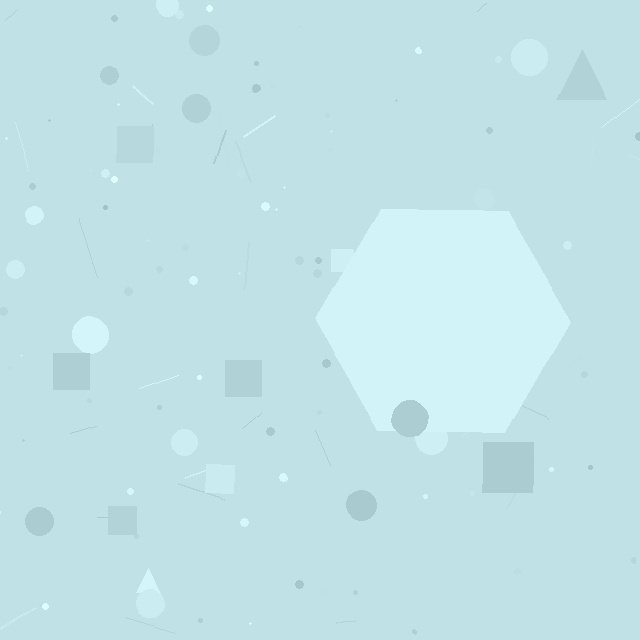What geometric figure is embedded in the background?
A hexagon is embedded in the background.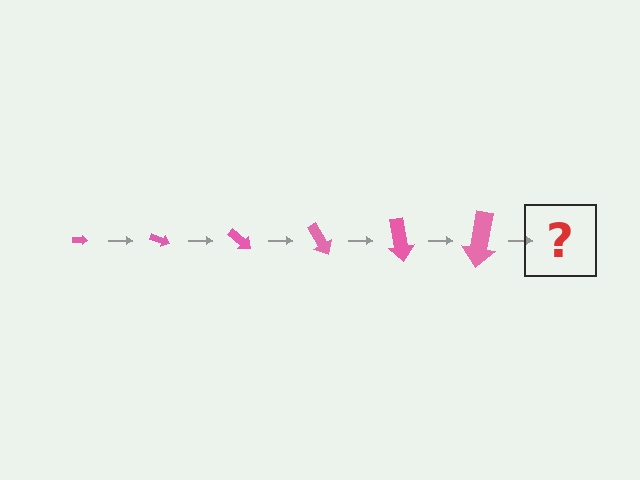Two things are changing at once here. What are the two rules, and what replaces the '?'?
The two rules are that the arrow grows larger each step and it rotates 20 degrees each step. The '?' should be an arrow, larger than the previous one and rotated 120 degrees from the start.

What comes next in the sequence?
The next element should be an arrow, larger than the previous one and rotated 120 degrees from the start.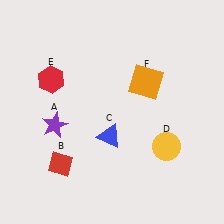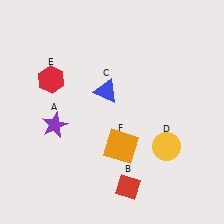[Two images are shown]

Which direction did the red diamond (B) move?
The red diamond (B) moved right.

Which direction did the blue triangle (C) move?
The blue triangle (C) moved up.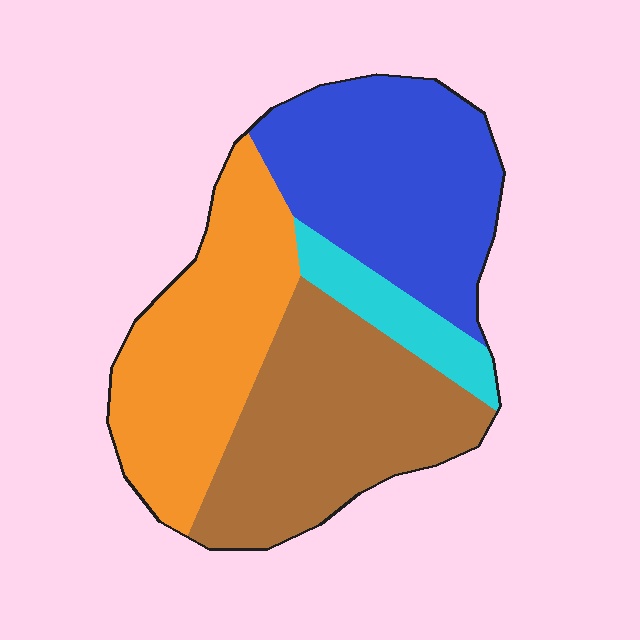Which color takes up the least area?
Cyan, at roughly 10%.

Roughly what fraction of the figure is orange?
Orange covers about 30% of the figure.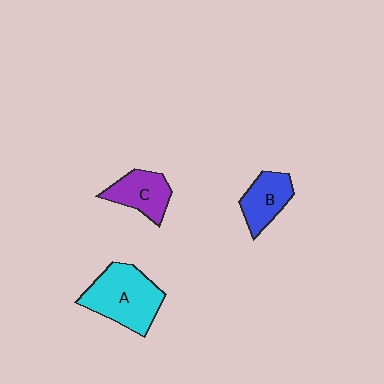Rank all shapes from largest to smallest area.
From largest to smallest: A (cyan), C (purple), B (blue).